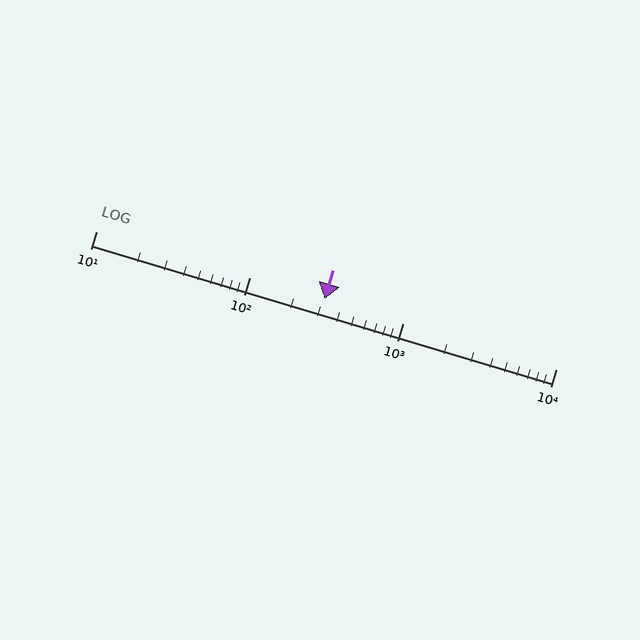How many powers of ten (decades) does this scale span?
The scale spans 3 decades, from 10 to 10000.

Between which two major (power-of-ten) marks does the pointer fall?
The pointer is between 100 and 1000.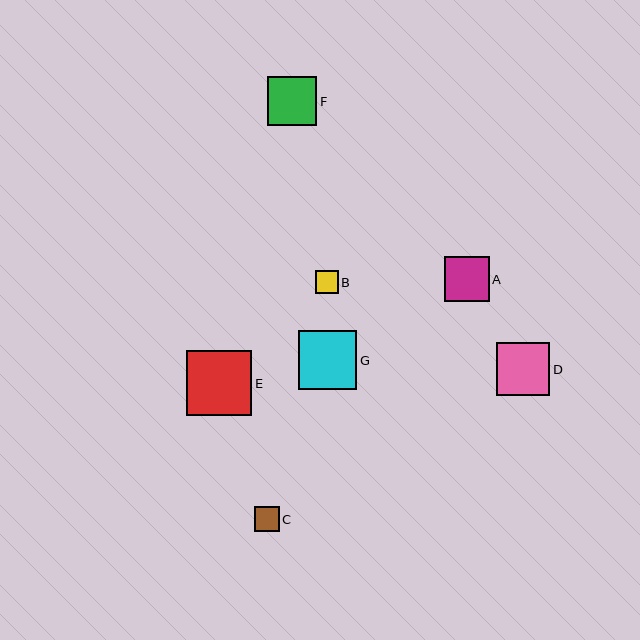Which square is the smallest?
Square B is the smallest with a size of approximately 23 pixels.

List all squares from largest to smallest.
From largest to smallest: E, G, D, F, A, C, B.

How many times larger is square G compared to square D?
Square G is approximately 1.1 times the size of square D.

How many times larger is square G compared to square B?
Square G is approximately 2.6 times the size of square B.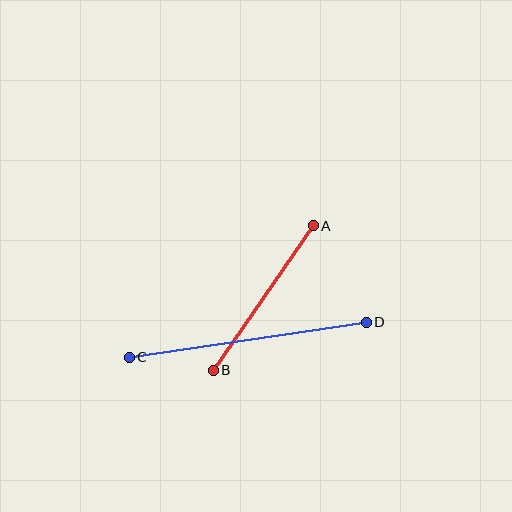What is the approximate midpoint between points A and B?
The midpoint is at approximately (263, 298) pixels.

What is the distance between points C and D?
The distance is approximately 239 pixels.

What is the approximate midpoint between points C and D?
The midpoint is at approximately (248, 340) pixels.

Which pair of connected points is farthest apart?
Points C and D are farthest apart.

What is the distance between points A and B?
The distance is approximately 176 pixels.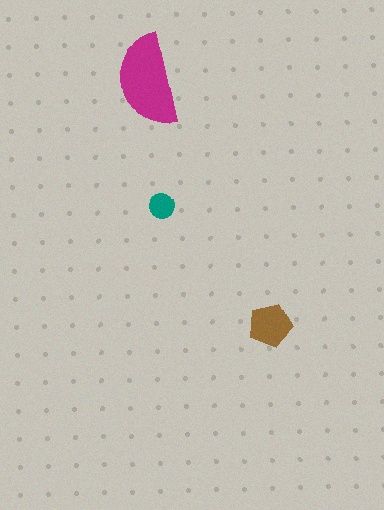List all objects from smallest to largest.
The teal circle, the brown pentagon, the magenta semicircle.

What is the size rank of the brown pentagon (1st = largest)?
2nd.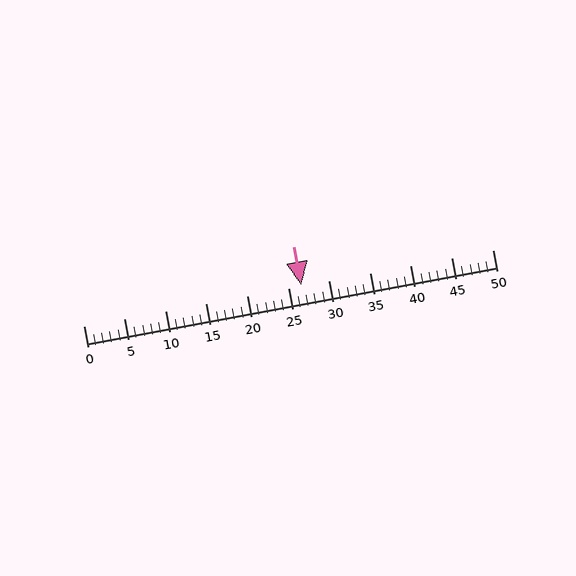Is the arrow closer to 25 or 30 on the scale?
The arrow is closer to 25.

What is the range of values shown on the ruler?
The ruler shows values from 0 to 50.